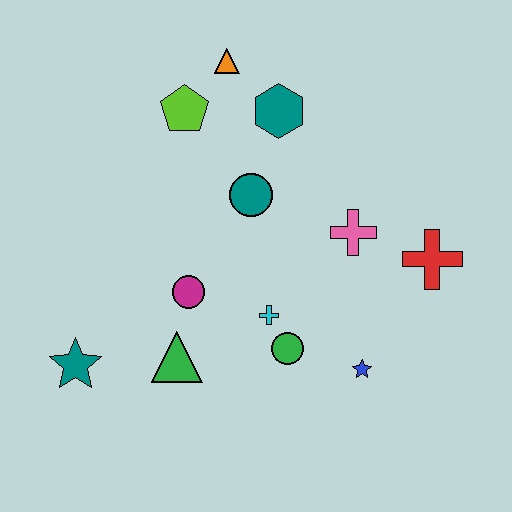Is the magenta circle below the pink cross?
Yes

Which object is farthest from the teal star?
The red cross is farthest from the teal star.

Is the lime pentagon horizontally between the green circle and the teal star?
Yes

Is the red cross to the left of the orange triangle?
No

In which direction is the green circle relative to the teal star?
The green circle is to the right of the teal star.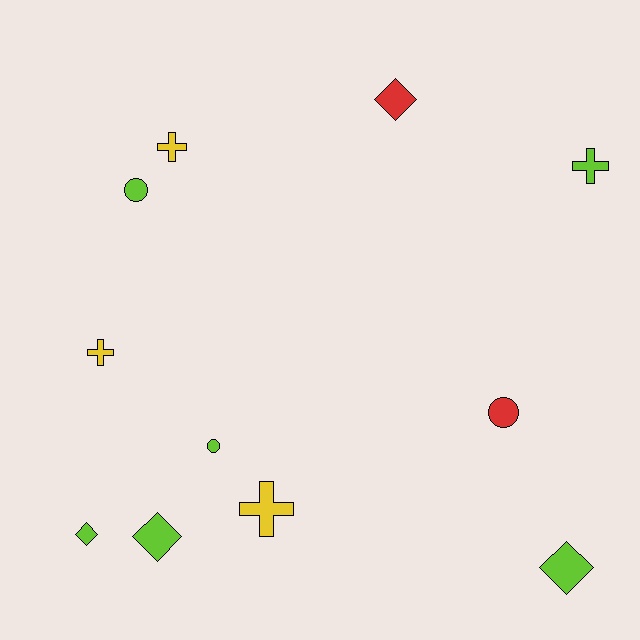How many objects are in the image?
There are 11 objects.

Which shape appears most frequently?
Cross, with 4 objects.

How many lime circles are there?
There are 2 lime circles.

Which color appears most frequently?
Lime, with 6 objects.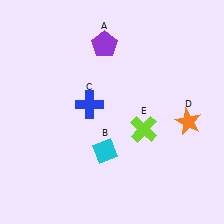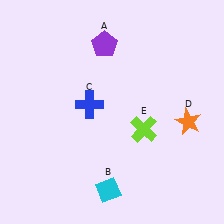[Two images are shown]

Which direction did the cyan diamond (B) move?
The cyan diamond (B) moved down.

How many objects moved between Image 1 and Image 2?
1 object moved between the two images.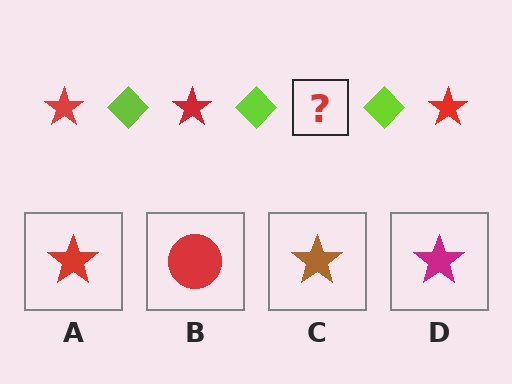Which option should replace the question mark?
Option A.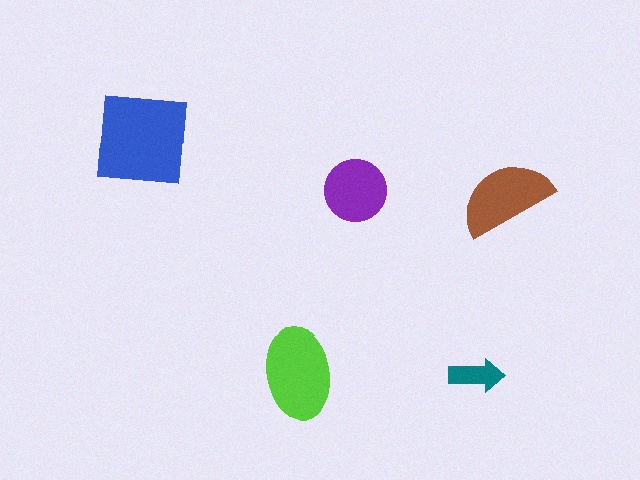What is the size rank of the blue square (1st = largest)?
1st.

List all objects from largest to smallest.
The blue square, the lime ellipse, the brown semicircle, the purple circle, the teal arrow.